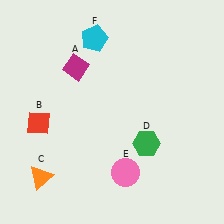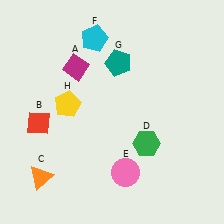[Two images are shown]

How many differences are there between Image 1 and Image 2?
There are 2 differences between the two images.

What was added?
A teal pentagon (G), a yellow pentagon (H) were added in Image 2.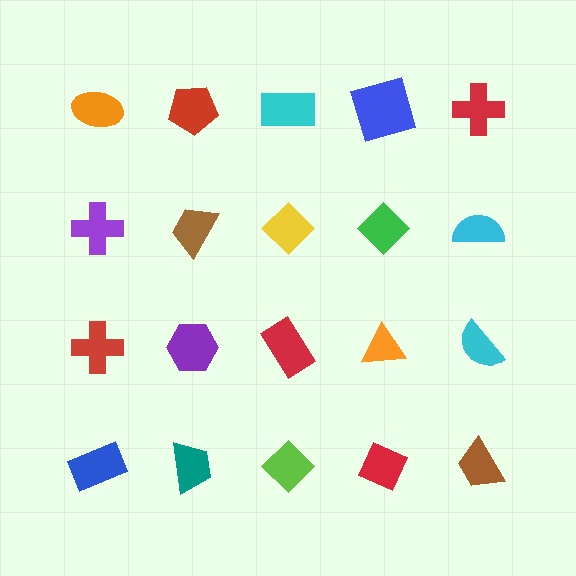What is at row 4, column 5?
A brown trapezoid.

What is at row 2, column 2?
A brown trapezoid.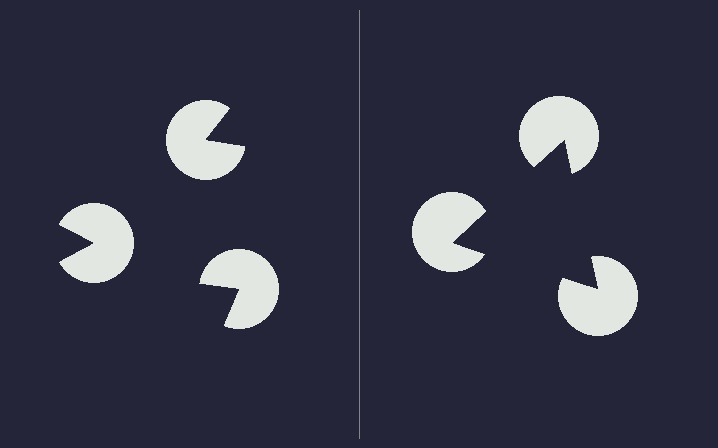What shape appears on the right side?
An illusory triangle.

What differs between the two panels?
The pac-man discs are positioned identically on both sides; only the wedge orientations differ. On the right they align to a triangle; on the left they are misaligned.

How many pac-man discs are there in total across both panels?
6 — 3 on each side.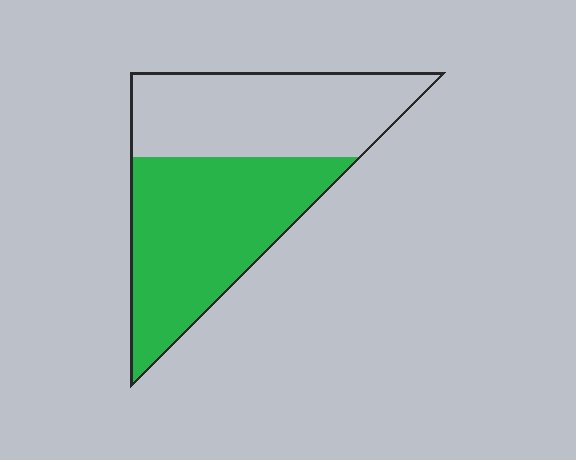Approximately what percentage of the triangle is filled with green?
Approximately 55%.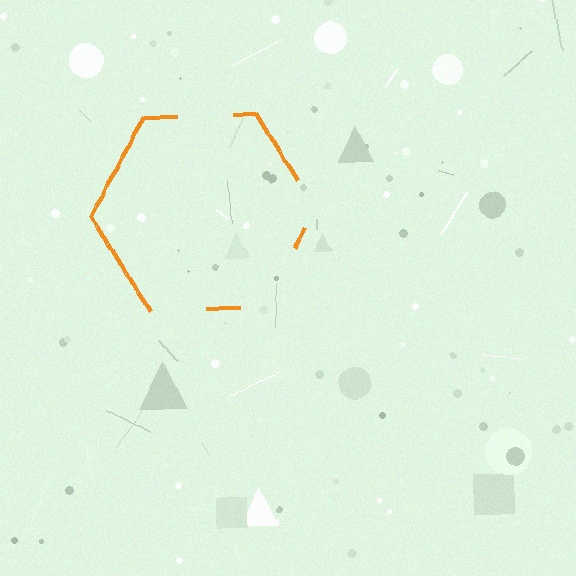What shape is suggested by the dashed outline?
The dashed outline suggests a hexagon.